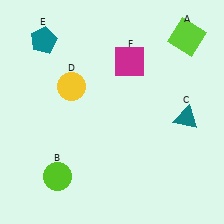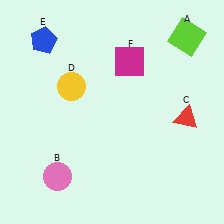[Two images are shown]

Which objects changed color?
B changed from lime to pink. C changed from teal to red. E changed from teal to blue.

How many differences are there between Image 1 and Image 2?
There are 3 differences between the two images.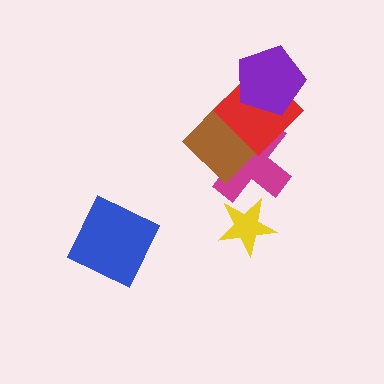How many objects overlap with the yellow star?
1 object overlaps with the yellow star.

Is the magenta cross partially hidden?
Yes, it is partially covered by another shape.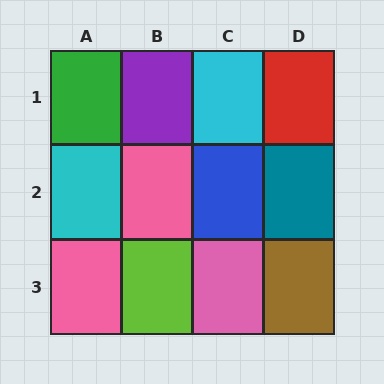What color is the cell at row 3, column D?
Brown.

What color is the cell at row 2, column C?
Blue.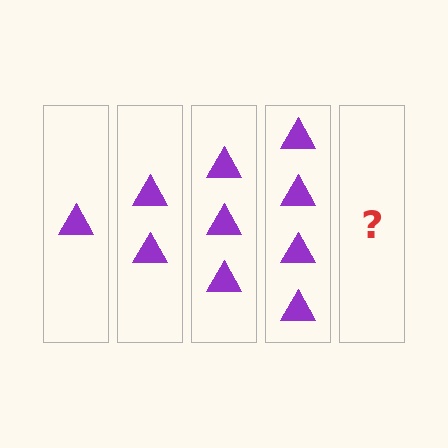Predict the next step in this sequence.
The next step is 5 triangles.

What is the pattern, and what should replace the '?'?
The pattern is that each step adds one more triangle. The '?' should be 5 triangles.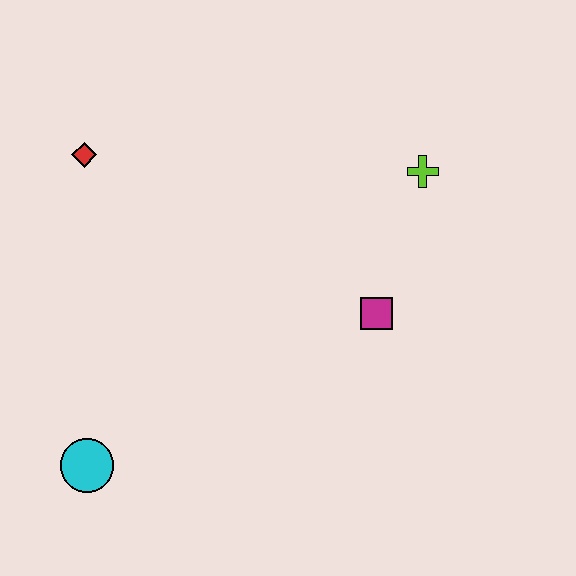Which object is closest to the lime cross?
The magenta square is closest to the lime cross.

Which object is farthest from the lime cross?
The cyan circle is farthest from the lime cross.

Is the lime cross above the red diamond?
No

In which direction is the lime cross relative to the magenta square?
The lime cross is above the magenta square.